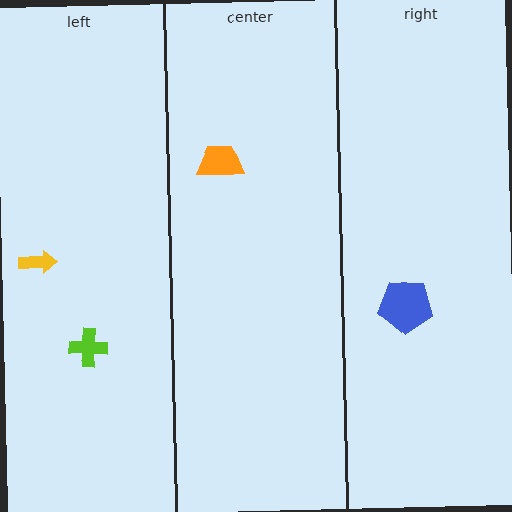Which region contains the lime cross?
The left region.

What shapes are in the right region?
The blue pentagon.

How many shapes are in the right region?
1.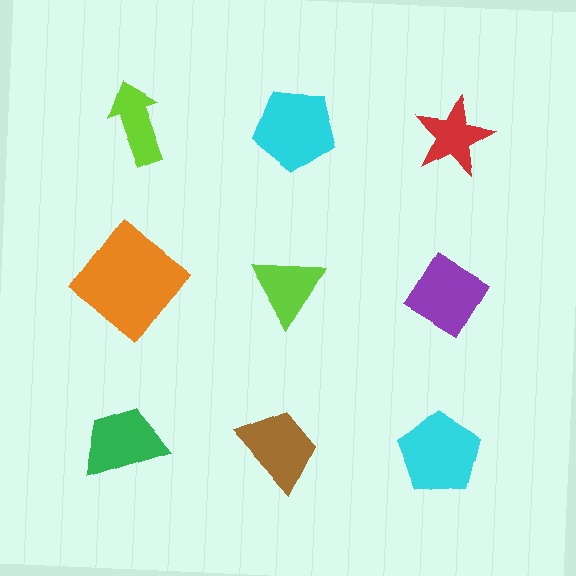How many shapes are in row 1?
3 shapes.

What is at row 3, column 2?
A brown trapezoid.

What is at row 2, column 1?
An orange diamond.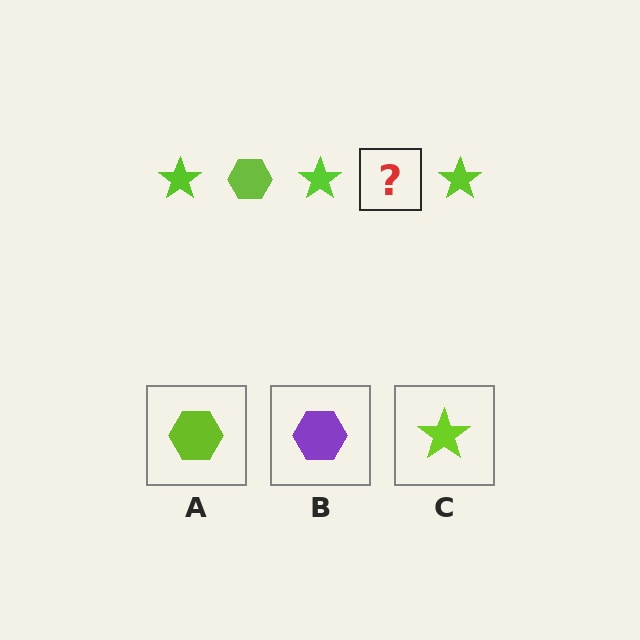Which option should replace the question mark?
Option A.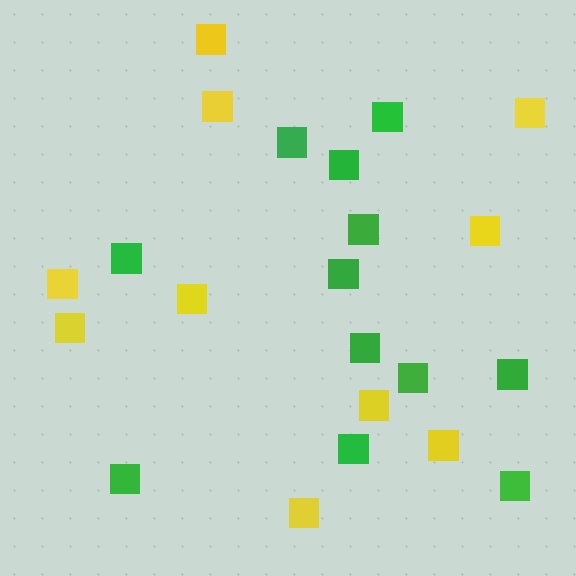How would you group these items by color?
There are 2 groups: one group of green squares (12) and one group of yellow squares (10).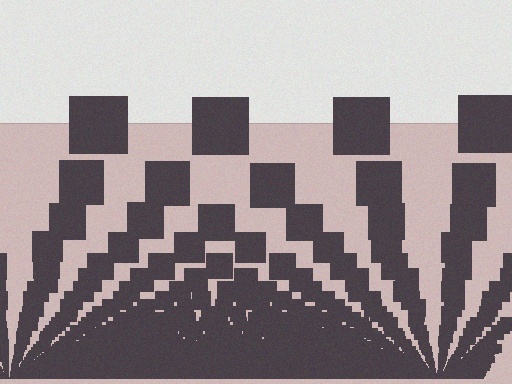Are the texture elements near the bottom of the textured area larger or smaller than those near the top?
Smaller. The gradient is inverted — elements near the bottom are smaller and denser.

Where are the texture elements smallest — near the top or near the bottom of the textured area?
Near the bottom.